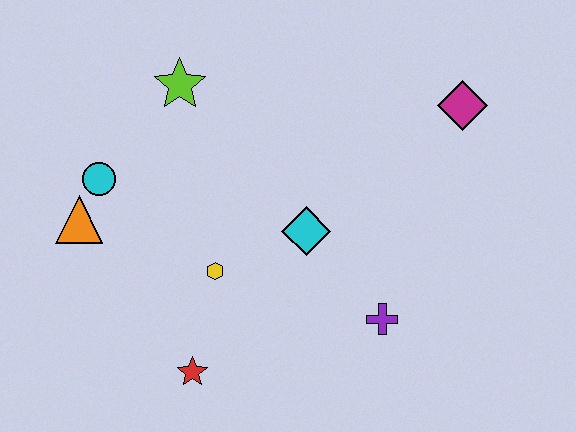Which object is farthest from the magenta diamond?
The orange triangle is farthest from the magenta diamond.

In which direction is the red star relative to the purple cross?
The red star is to the left of the purple cross.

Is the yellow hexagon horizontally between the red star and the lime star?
No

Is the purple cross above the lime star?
No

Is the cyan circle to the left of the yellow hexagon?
Yes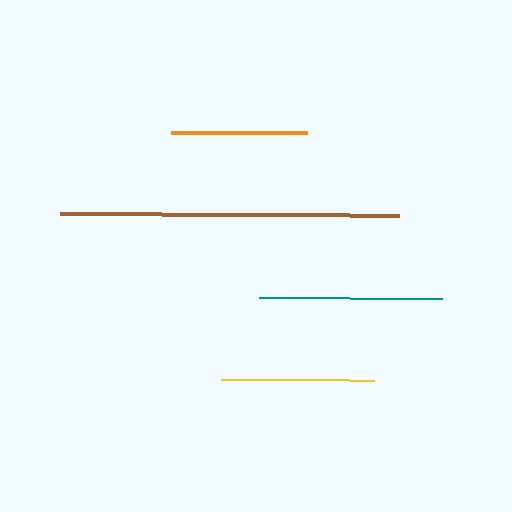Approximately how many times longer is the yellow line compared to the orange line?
The yellow line is approximately 1.1 times the length of the orange line.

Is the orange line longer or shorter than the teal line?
The teal line is longer than the orange line.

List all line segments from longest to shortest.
From longest to shortest: brown, teal, yellow, orange.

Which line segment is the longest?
The brown line is the longest at approximately 340 pixels.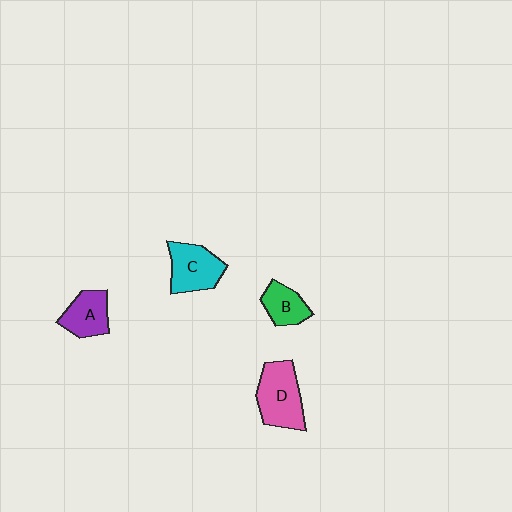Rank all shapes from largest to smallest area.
From largest to smallest: D (pink), C (cyan), A (purple), B (green).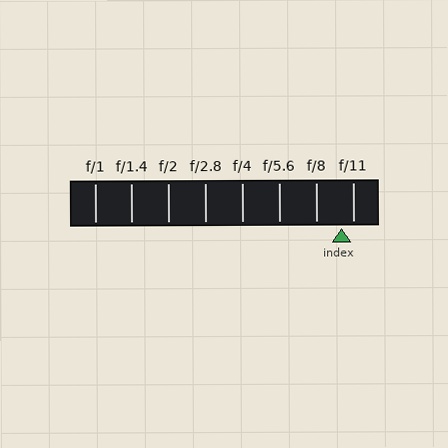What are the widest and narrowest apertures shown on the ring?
The widest aperture shown is f/1 and the narrowest is f/11.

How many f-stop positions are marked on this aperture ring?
There are 8 f-stop positions marked.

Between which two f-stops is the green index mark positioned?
The index mark is between f/8 and f/11.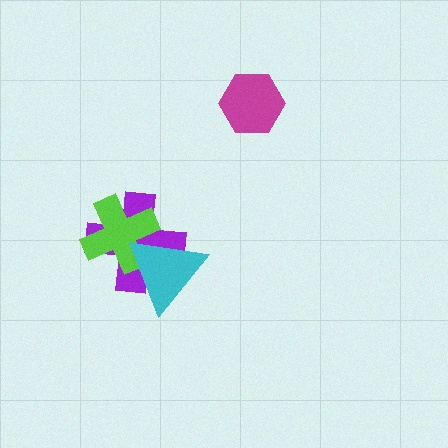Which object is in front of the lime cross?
The cyan triangle is in front of the lime cross.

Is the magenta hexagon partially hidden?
No, no other shape covers it.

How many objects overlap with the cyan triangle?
2 objects overlap with the cyan triangle.